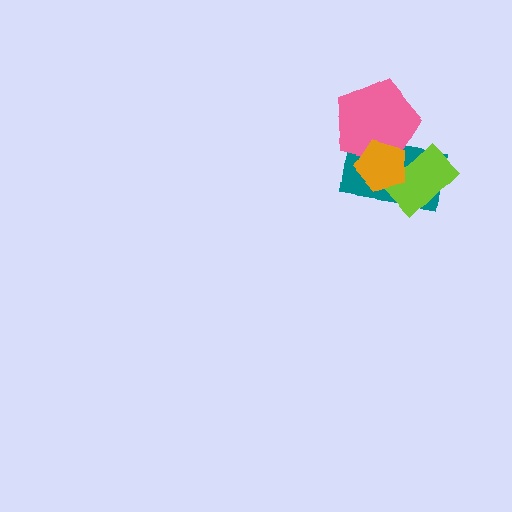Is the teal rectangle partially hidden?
Yes, it is partially covered by another shape.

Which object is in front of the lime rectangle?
The orange pentagon is in front of the lime rectangle.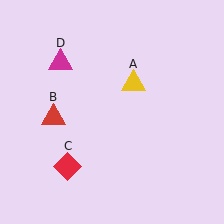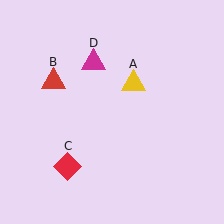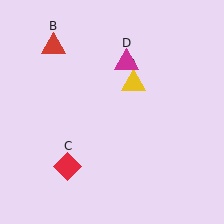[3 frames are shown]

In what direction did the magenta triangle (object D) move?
The magenta triangle (object D) moved right.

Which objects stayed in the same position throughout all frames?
Yellow triangle (object A) and red diamond (object C) remained stationary.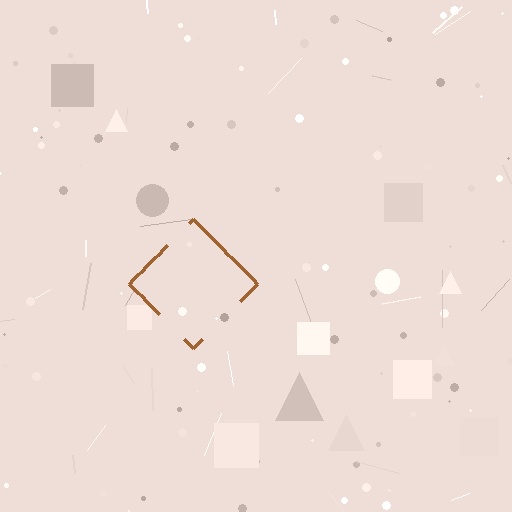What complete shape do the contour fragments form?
The contour fragments form a diamond.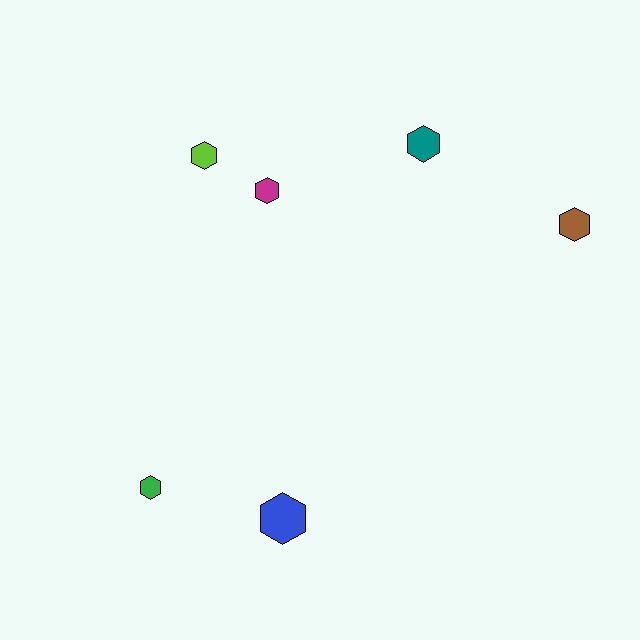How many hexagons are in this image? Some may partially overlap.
There are 6 hexagons.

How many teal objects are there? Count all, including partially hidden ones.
There is 1 teal object.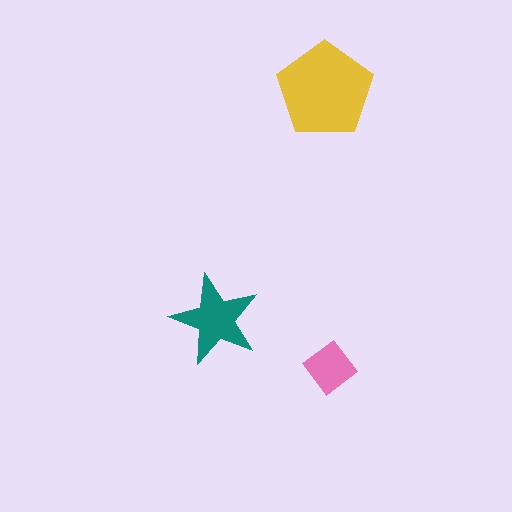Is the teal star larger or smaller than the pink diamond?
Larger.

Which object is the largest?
The yellow pentagon.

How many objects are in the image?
There are 3 objects in the image.